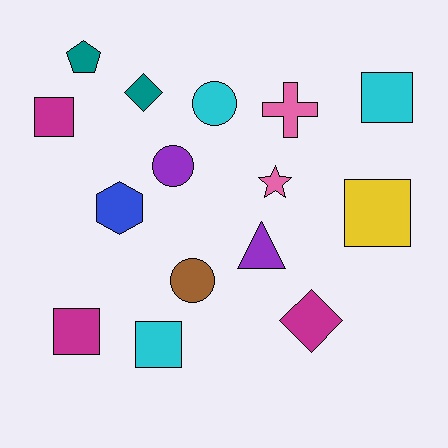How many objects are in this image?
There are 15 objects.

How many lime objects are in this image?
There are no lime objects.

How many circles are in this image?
There are 3 circles.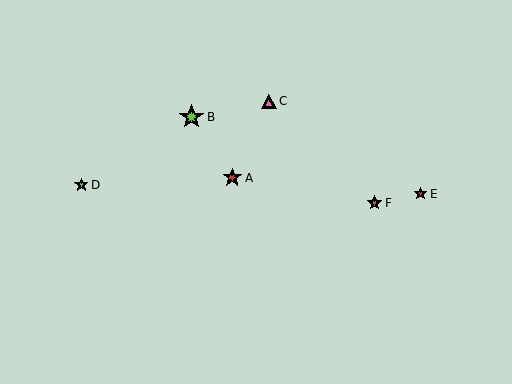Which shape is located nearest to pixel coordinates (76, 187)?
The lime star (labeled D) at (81, 185) is nearest to that location.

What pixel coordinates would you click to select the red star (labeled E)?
Click at (420, 194) to select the red star E.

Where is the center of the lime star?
The center of the lime star is at (81, 185).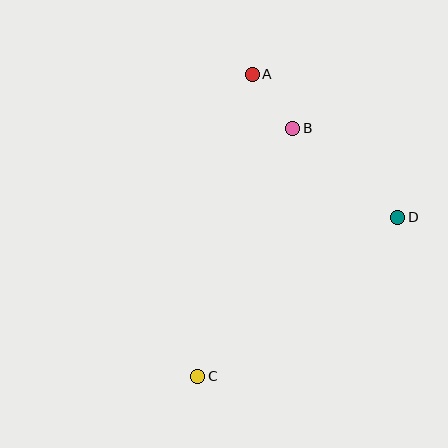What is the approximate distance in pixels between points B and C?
The distance between B and C is approximately 266 pixels.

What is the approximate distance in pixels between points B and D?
The distance between B and D is approximately 138 pixels.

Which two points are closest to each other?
Points A and B are closest to each other.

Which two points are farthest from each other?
Points A and C are farthest from each other.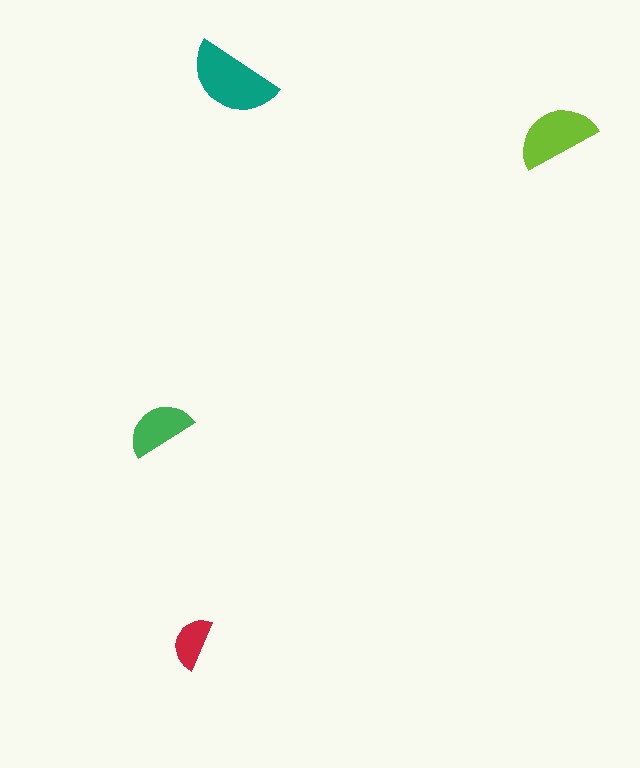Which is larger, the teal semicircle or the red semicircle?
The teal one.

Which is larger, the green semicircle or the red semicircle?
The green one.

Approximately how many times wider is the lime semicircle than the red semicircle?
About 1.5 times wider.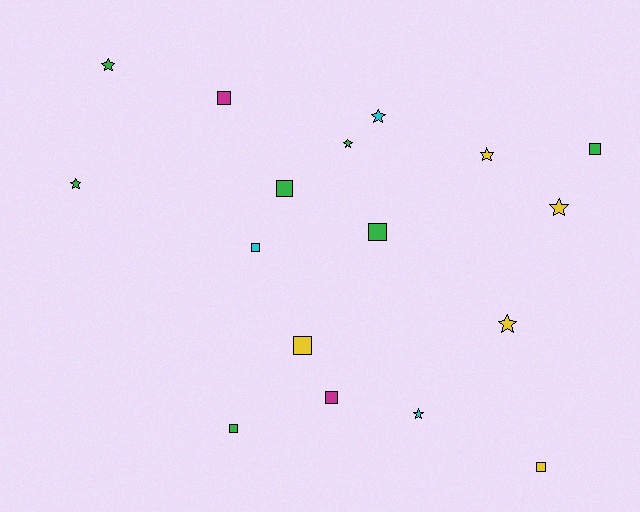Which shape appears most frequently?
Square, with 9 objects.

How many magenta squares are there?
There are 2 magenta squares.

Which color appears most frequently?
Green, with 7 objects.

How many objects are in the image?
There are 17 objects.